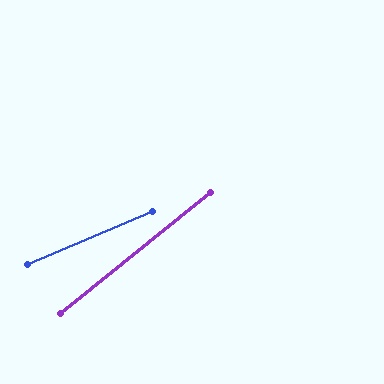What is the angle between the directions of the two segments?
Approximately 16 degrees.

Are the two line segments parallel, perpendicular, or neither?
Neither parallel nor perpendicular — they differ by about 16°.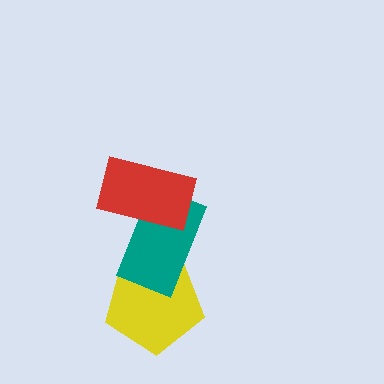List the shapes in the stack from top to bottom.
From top to bottom: the red rectangle, the teal rectangle, the yellow pentagon.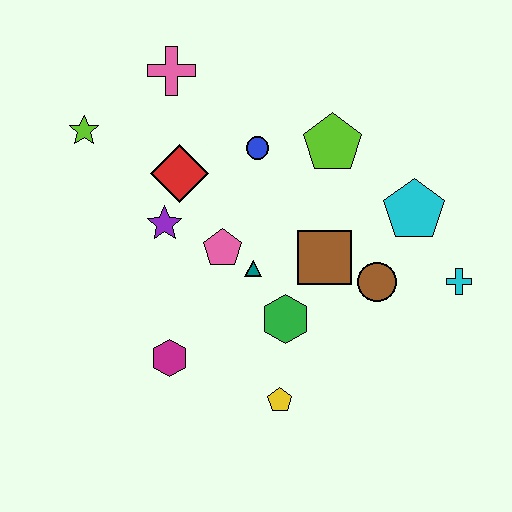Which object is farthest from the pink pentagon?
The cyan cross is farthest from the pink pentagon.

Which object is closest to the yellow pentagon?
The green hexagon is closest to the yellow pentagon.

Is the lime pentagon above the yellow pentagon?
Yes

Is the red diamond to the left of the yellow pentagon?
Yes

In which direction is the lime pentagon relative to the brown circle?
The lime pentagon is above the brown circle.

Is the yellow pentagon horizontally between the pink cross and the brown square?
Yes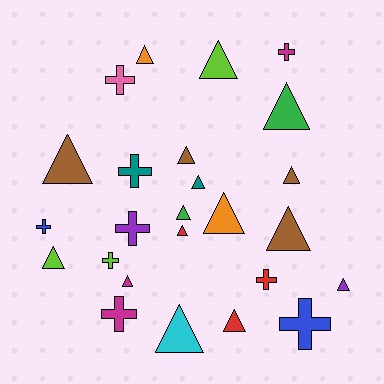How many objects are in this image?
There are 25 objects.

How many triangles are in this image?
There are 16 triangles.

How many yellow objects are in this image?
There are no yellow objects.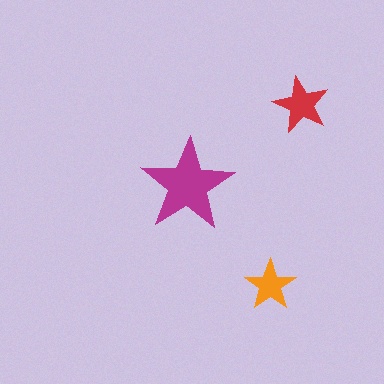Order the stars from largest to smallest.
the magenta one, the red one, the orange one.